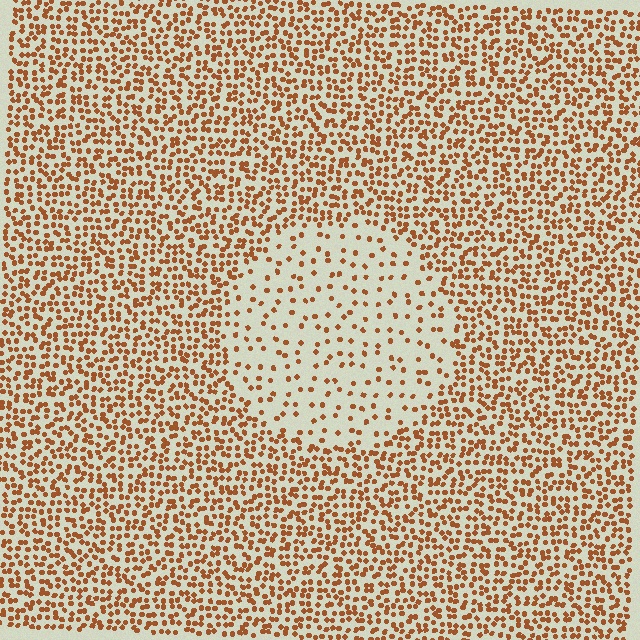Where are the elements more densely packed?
The elements are more densely packed outside the circle boundary.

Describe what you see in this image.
The image contains small brown elements arranged at two different densities. A circle-shaped region is visible where the elements are less densely packed than the surrounding area.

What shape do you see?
I see a circle.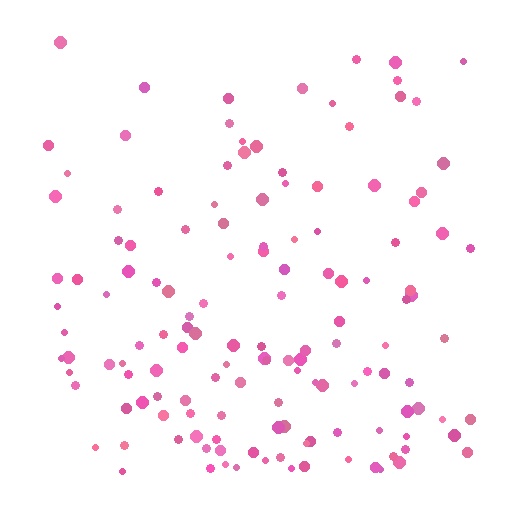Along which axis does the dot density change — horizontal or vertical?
Vertical.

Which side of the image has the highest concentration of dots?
The bottom.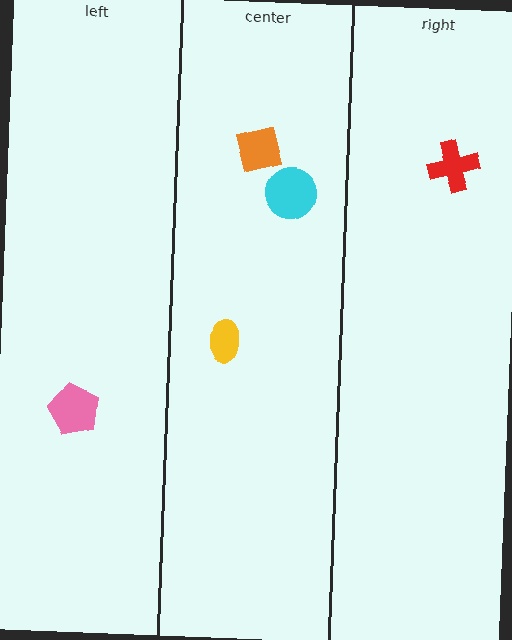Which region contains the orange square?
The center region.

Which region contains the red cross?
The right region.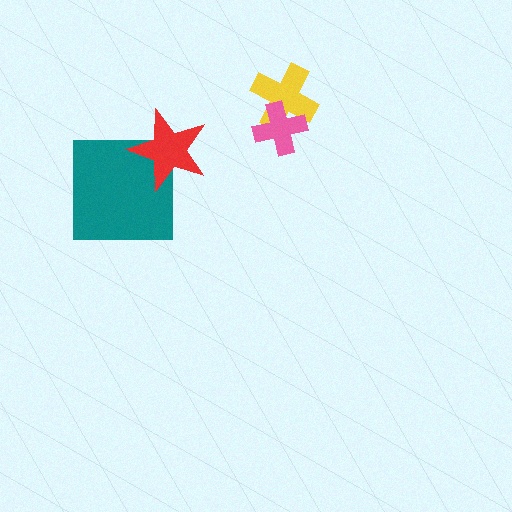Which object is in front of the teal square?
The red star is in front of the teal square.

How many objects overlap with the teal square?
1 object overlaps with the teal square.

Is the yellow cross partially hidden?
Yes, it is partially covered by another shape.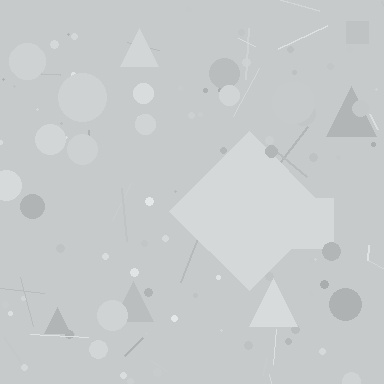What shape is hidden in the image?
A diamond is hidden in the image.